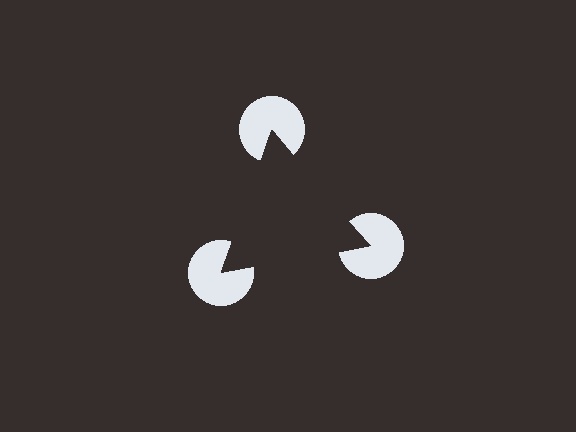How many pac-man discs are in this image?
There are 3 — one at each vertex of the illusory triangle.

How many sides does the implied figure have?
3 sides.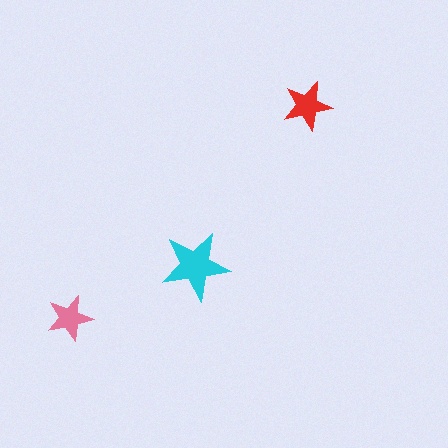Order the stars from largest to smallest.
the cyan one, the red one, the pink one.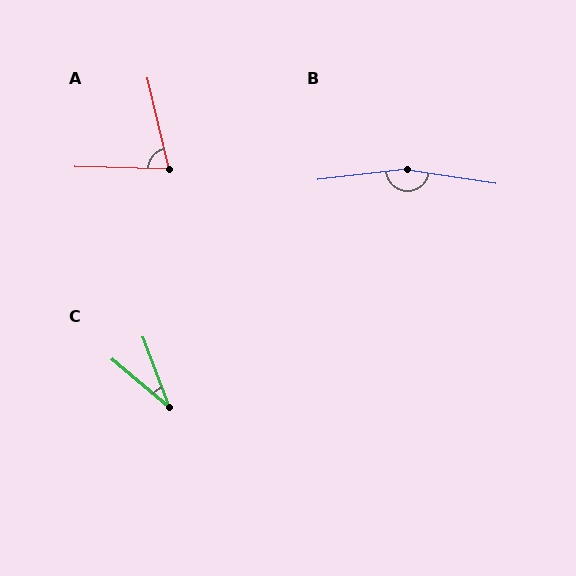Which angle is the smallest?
C, at approximately 30 degrees.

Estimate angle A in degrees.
Approximately 75 degrees.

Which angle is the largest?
B, at approximately 165 degrees.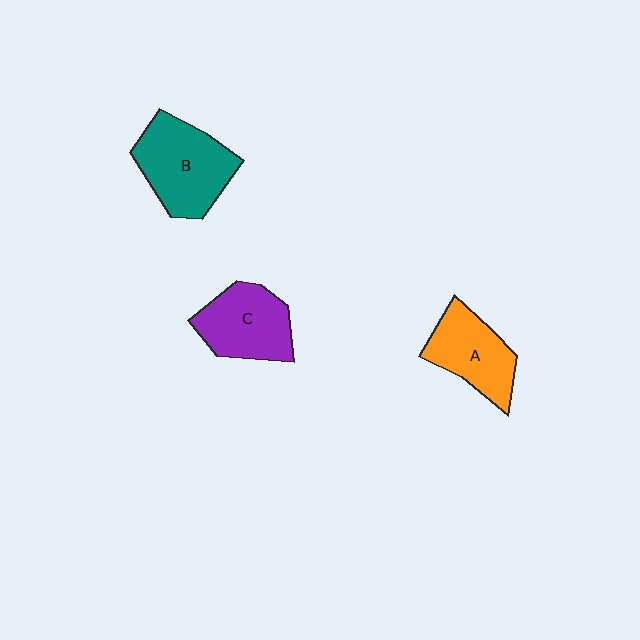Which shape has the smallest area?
Shape A (orange).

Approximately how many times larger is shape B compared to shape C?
Approximately 1.2 times.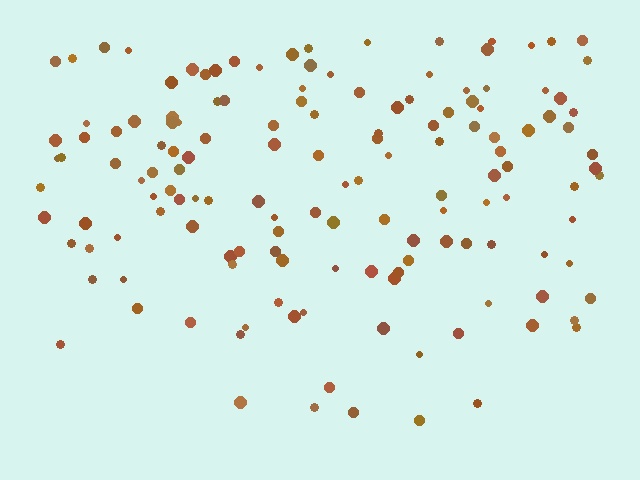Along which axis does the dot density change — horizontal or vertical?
Vertical.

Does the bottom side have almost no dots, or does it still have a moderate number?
Still a moderate number, just noticeably fewer than the top.